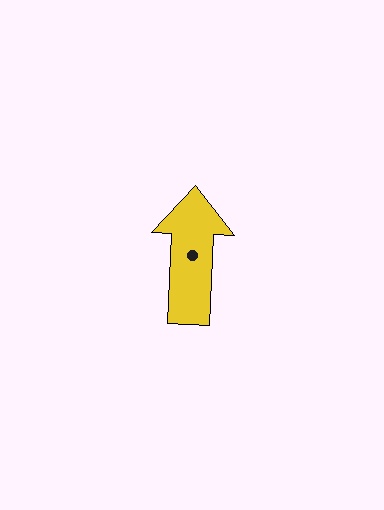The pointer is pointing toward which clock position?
Roughly 12 o'clock.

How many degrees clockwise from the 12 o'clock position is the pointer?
Approximately 3 degrees.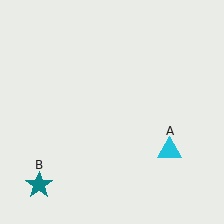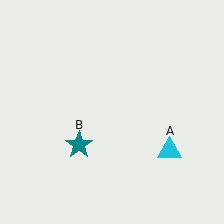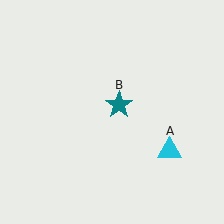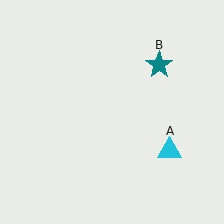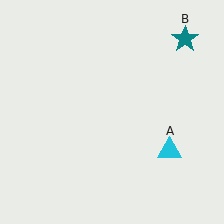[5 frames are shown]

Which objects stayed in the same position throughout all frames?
Cyan triangle (object A) remained stationary.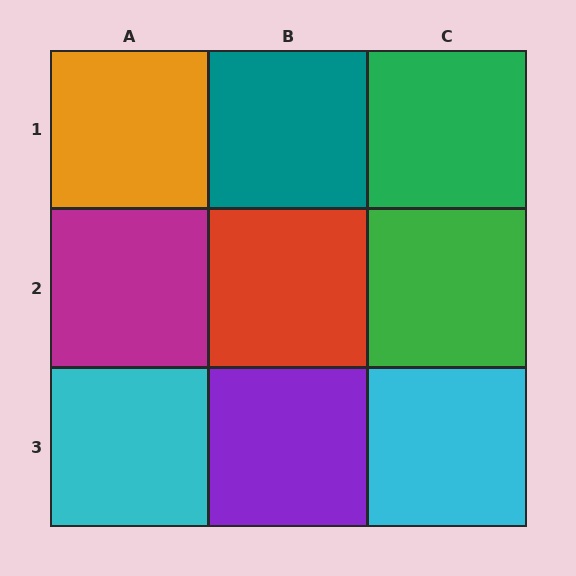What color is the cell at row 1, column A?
Orange.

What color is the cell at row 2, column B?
Red.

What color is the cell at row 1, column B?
Teal.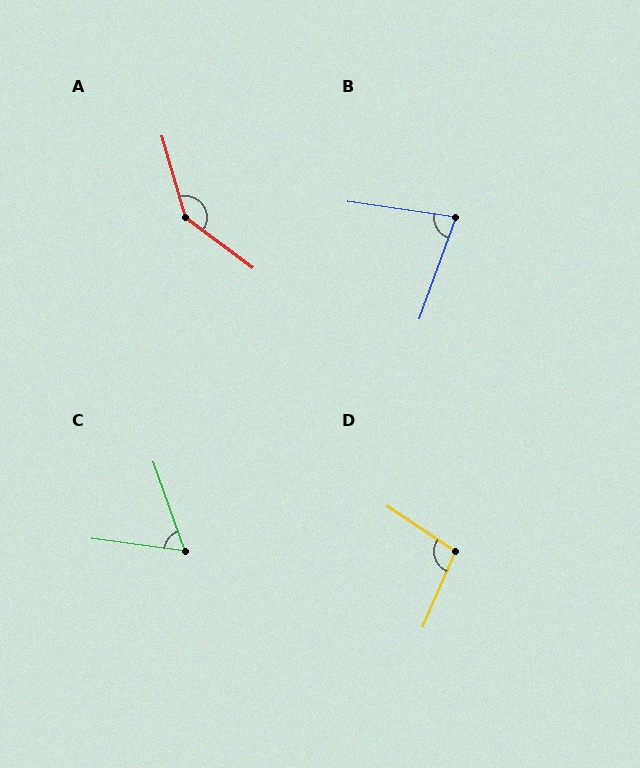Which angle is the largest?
A, at approximately 143 degrees.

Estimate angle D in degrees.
Approximately 100 degrees.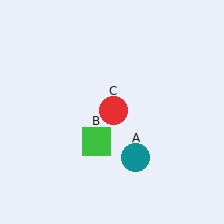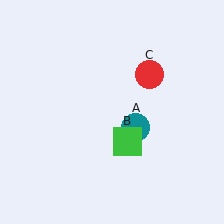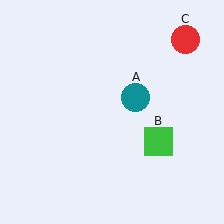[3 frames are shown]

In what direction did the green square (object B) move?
The green square (object B) moved right.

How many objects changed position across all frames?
3 objects changed position: teal circle (object A), green square (object B), red circle (object C).